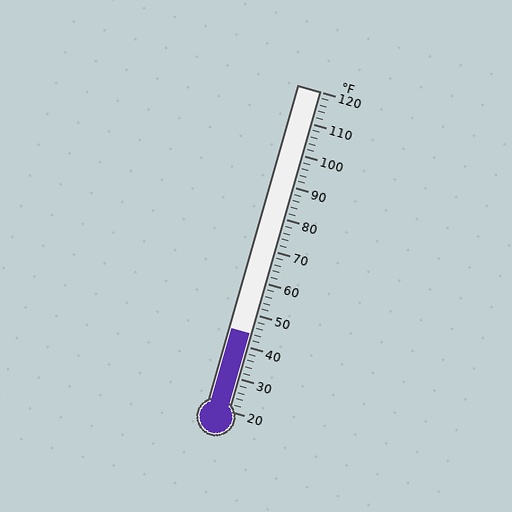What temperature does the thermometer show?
The thermometer shows approximately 44°F.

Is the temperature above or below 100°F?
The temperature is below 100°F.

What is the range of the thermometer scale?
The thermometer scale ranges from 20°F to 120°F.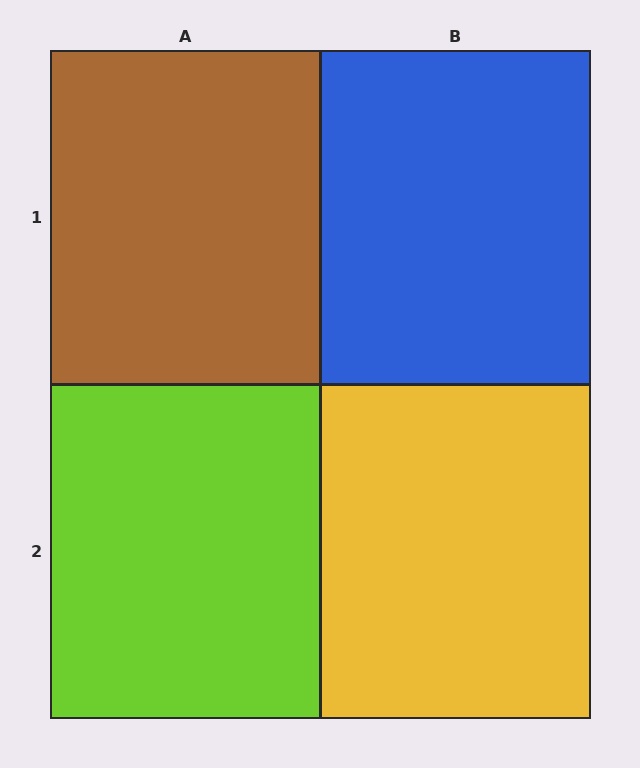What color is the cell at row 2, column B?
Yellow.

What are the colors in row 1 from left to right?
Brown, blue.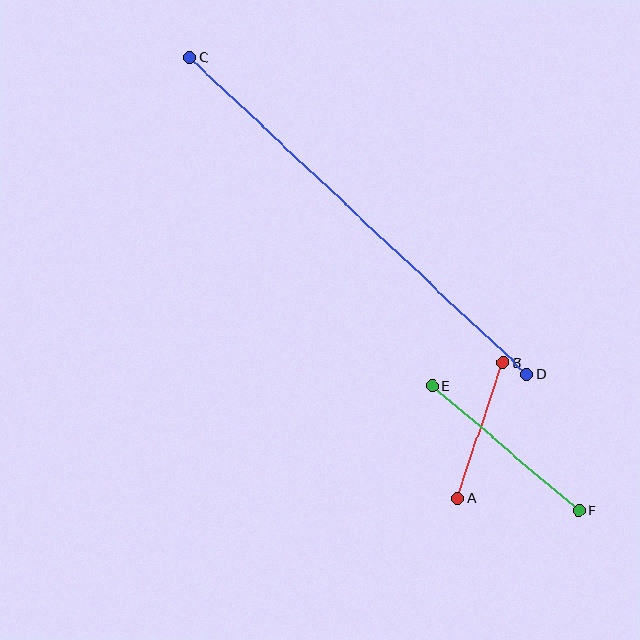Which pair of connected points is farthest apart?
Points C and D are farthest apart.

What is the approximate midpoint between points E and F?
The midpoint is at approximately (506, 448) pixels.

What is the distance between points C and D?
The distance is approximately 462 pixels.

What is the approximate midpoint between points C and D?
The midpoint is at approximately (359, 216) pixels.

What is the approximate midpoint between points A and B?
The midpoint is at approximately (480, 430) pixels.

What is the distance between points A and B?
The distance is approximately 143 pixels.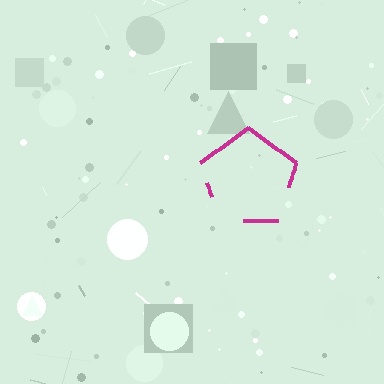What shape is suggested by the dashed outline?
The dashed outline suggests a pentagon.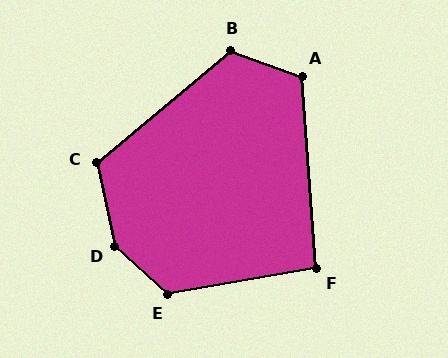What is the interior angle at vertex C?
Approximately 118 degrees (obtuse).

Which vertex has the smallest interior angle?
F, at approximately 96 degrees.